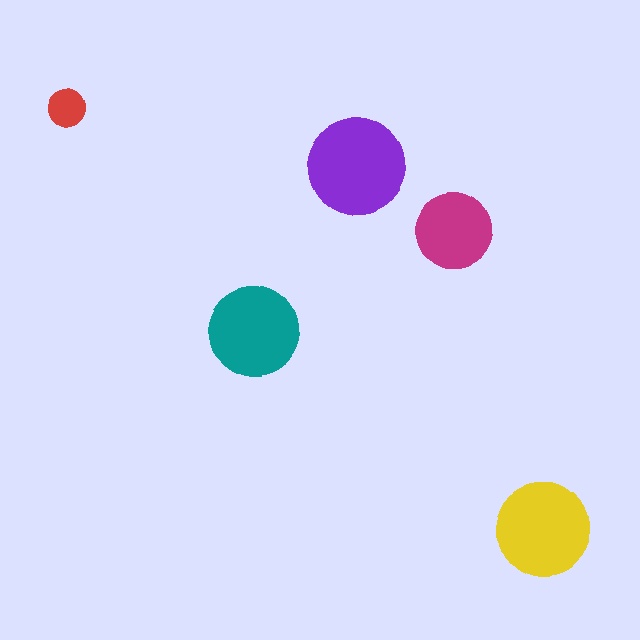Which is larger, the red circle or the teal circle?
The teal one.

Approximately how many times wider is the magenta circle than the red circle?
About 2 times wider.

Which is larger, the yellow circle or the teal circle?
The yellow one.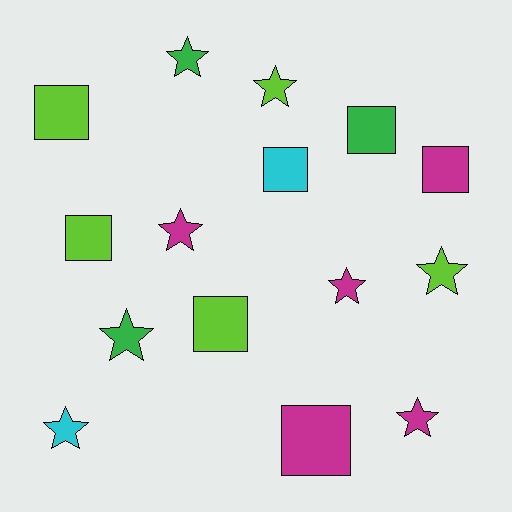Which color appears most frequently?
Lime, with 5 objects.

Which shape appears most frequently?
Star, with 8 objects.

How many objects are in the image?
There are 15 objects.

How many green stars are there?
There are 2 green stars.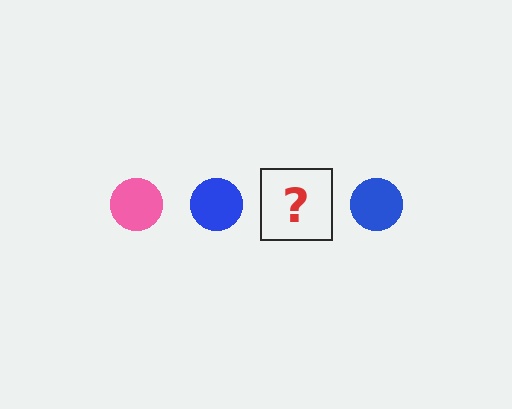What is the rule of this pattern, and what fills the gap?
The rule is that the pattern cycles through pink, blue circles. The gap should be filled with a pink circle.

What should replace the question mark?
The question mark should be replaced with a pink circle.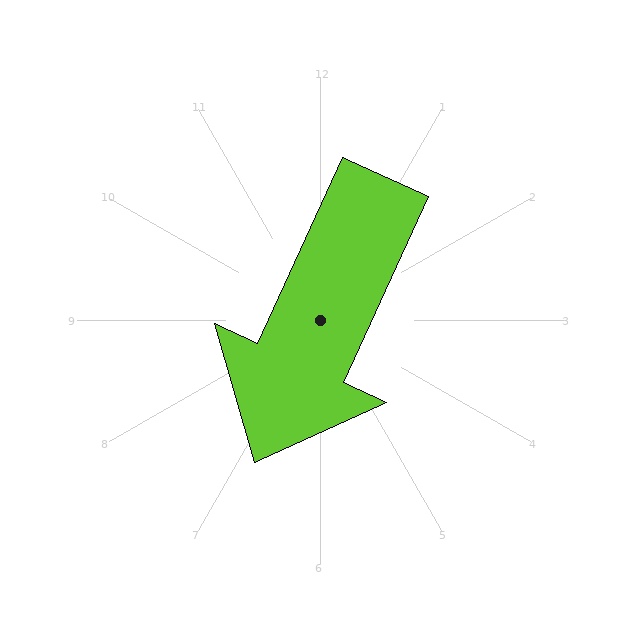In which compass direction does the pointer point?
Southwest.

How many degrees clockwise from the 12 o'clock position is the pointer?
Approximately 205 degrees.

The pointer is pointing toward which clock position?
Roughly 7 o'clock.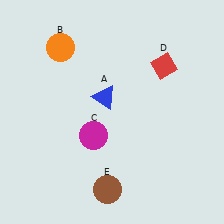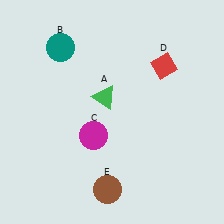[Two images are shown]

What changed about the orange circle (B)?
In Image 1, B is orange. In Image 2, it changed to teal.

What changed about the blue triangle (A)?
In Image 1, A is blue. In Image 2, it changed to green.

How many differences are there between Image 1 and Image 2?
There are 2 differences between the two images.